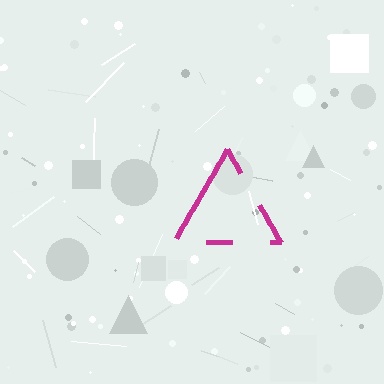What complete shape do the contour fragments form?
The contour fragments form a triangle.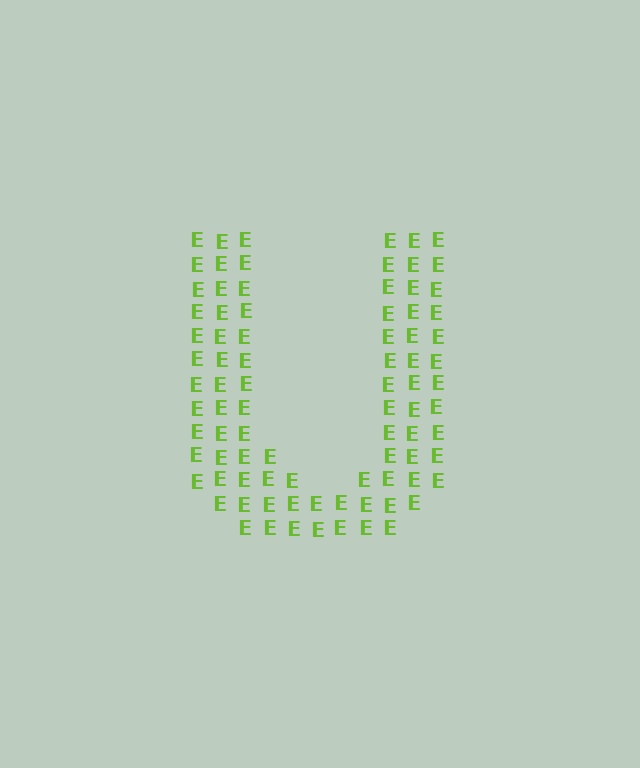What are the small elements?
The small elements are letter E's.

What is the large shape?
The large shape is the letter U.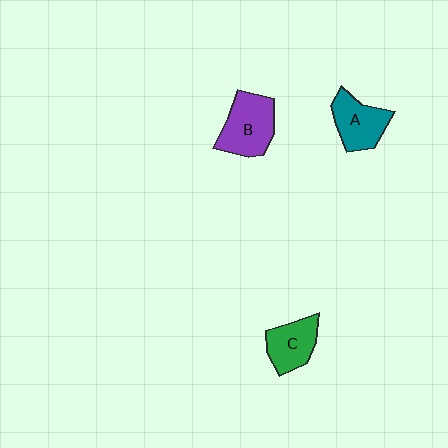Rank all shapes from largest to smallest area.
From largest to smallest: B (purple), A (teal), C (green).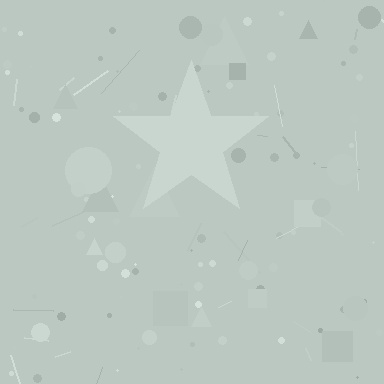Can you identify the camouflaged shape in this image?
The camouflaged shape is a star.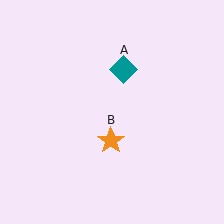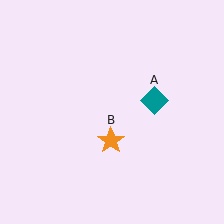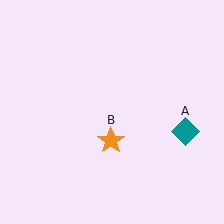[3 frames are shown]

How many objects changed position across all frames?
1 object changed position: teal diamond (object A).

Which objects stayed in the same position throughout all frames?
Orange star (object B) remained stationary.